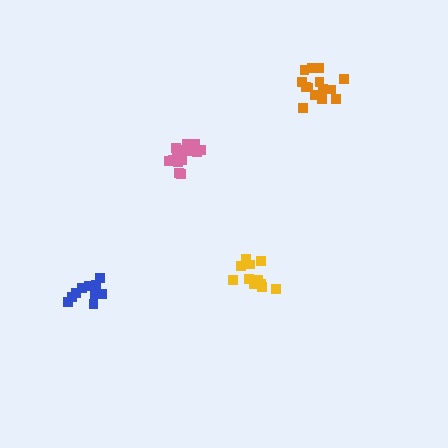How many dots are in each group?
Group 1: 16 dots, Group 2: 11 dots, Group 3: 10 dots, Group 4: 14 dots (51 total).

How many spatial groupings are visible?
There are 4 spatial groupings.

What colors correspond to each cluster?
The clusters are colored: pink, yellow, blue, orange.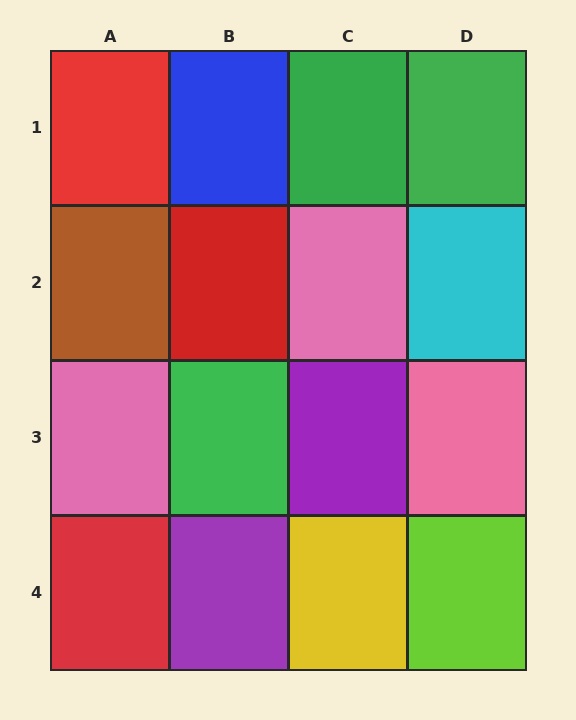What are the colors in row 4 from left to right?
Red, purple, yellow, lime.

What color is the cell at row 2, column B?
Red.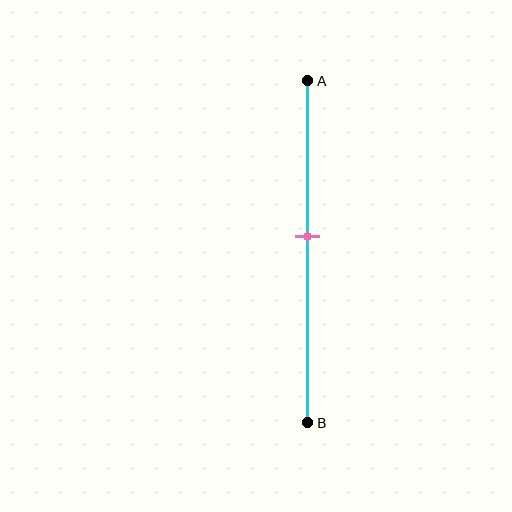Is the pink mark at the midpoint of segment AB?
No, the mark is at about 45% from A, not at the 50% midpoint.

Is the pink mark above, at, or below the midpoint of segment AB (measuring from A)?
The pink mark is above the midpoint of segment AB.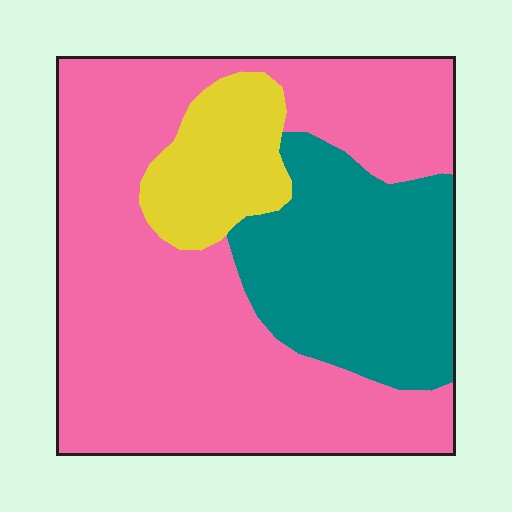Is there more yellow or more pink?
Pink.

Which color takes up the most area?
Pink, at roughly 60%.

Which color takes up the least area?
Yellow, at roughly 10%.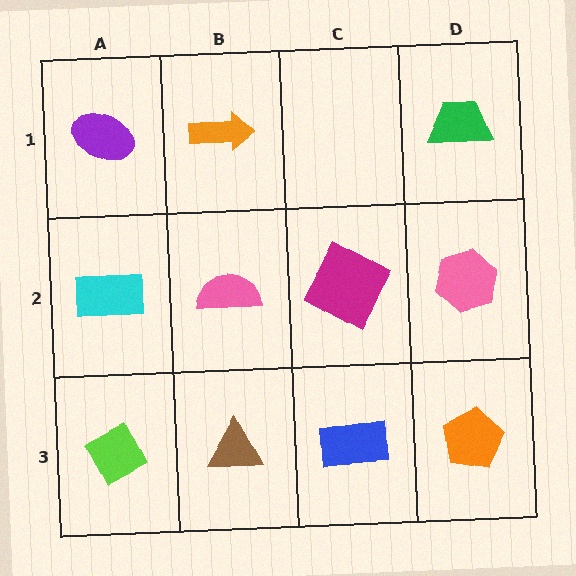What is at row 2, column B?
A pink semicircle.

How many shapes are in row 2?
4 shapes.